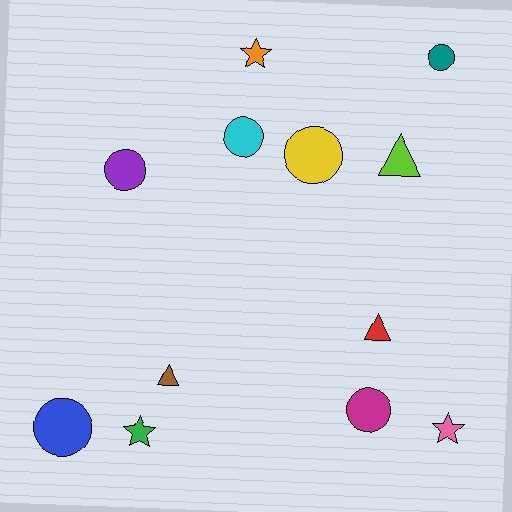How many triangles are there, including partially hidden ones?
There are 3 triangles.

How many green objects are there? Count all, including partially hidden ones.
There is 1 green object.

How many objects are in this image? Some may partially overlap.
There are 12 objects.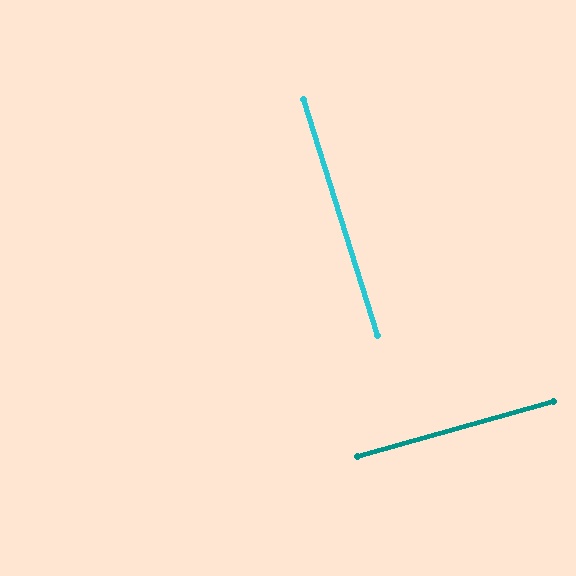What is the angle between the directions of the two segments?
Approximately 88 degrees.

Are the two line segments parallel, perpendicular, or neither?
Perpendicular — they meet at approximately 88°.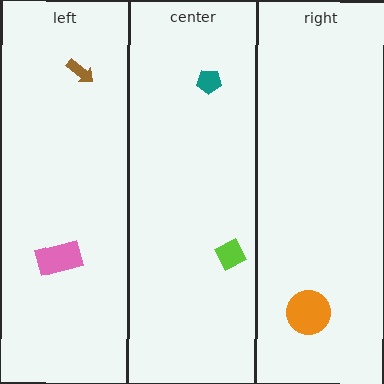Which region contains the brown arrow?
The left region.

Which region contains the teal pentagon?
The center region.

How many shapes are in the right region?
1.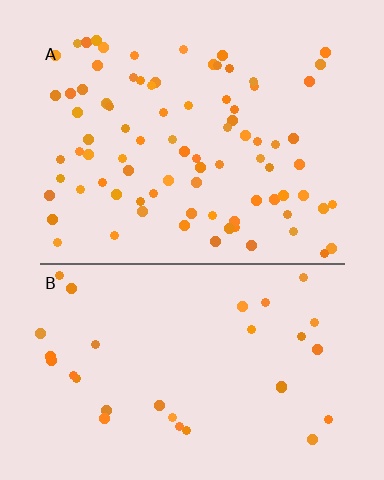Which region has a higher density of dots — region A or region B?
A (the top).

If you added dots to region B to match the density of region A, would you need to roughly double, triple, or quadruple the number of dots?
Approximately triple.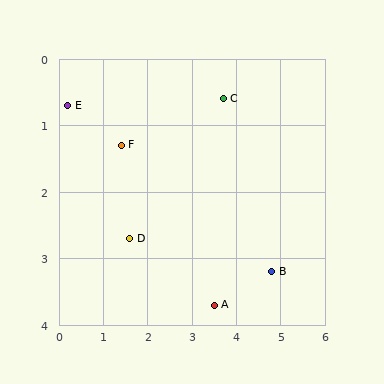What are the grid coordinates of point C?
Point C is at approximately (3.7, 0.6).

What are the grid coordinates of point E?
Point E is at approximately (0.2, 0.7).